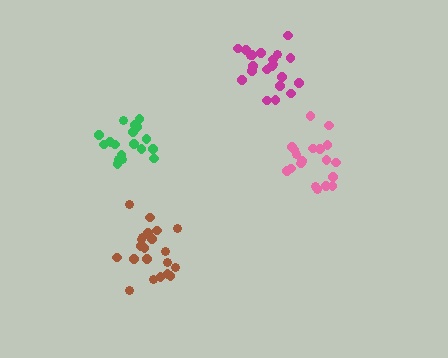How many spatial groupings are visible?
There are 4 spatial groupings.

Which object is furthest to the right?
The pink cluster is rightmost.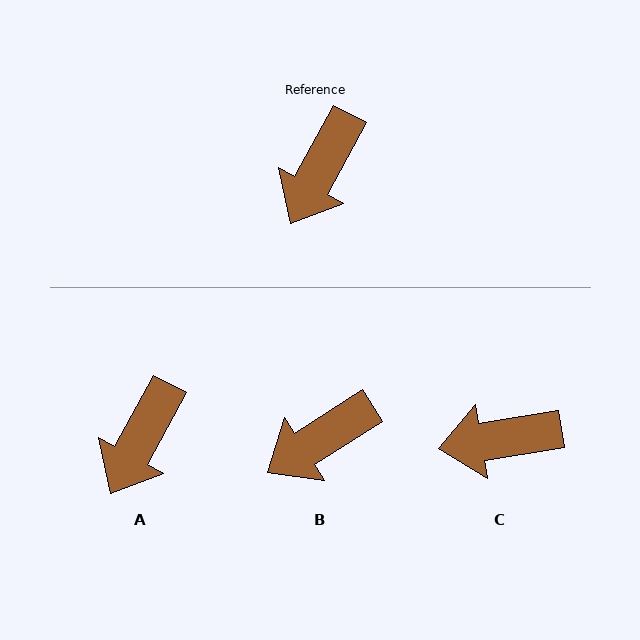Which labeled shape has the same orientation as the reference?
A.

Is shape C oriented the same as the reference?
No, it is off by about 53 degrees.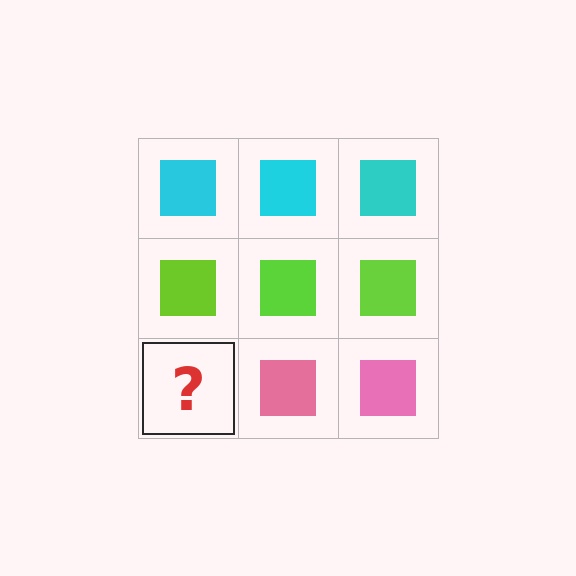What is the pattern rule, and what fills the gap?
The rule is that each row has a consistent color. The gap should be filled with a pink square.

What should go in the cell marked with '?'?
The missing cell should contain a pink square.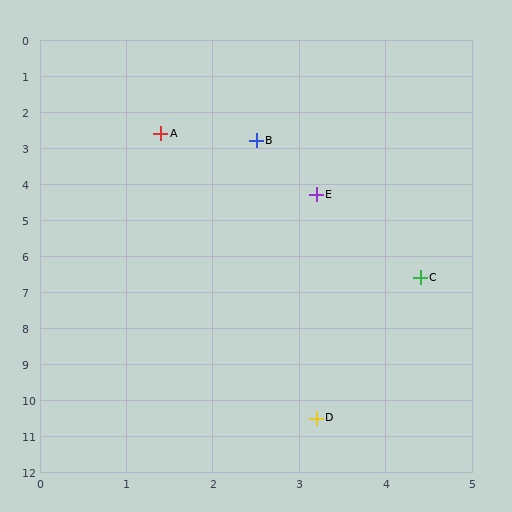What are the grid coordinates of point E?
Point E is at approximately (3.2, 4.3).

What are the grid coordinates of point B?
Point B is at approximately (2.5, 2.8).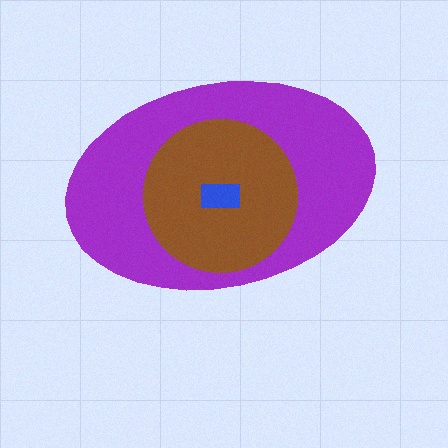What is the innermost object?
The blue rectangle.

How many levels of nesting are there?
3.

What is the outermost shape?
The purple ellipse.